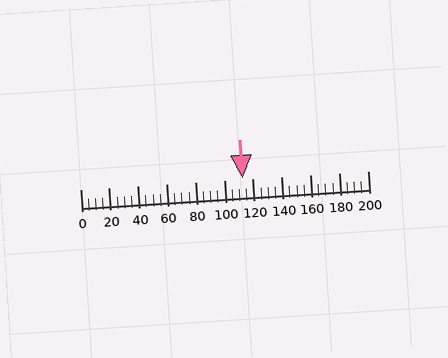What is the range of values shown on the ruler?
The ruler shows values from 0 to 200.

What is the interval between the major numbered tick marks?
The major tick marks are spaced 20 units apart.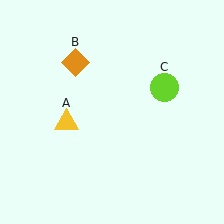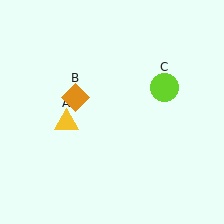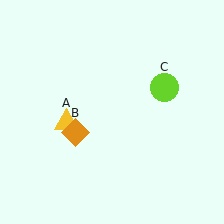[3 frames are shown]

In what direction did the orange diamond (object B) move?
The orange diamond (object B) moved down.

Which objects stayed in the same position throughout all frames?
Yellow triangle (object A) and lime circle (object C) remained stationary.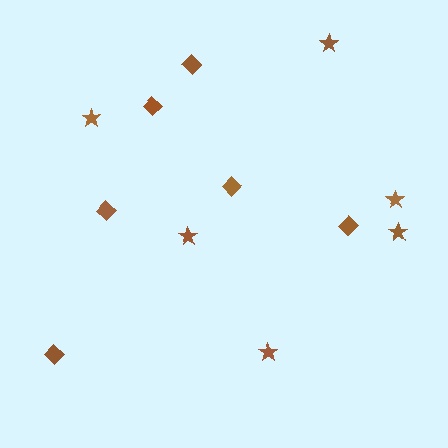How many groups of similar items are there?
There are 2 groups: one group of stars (6) and one group of diamonds (6).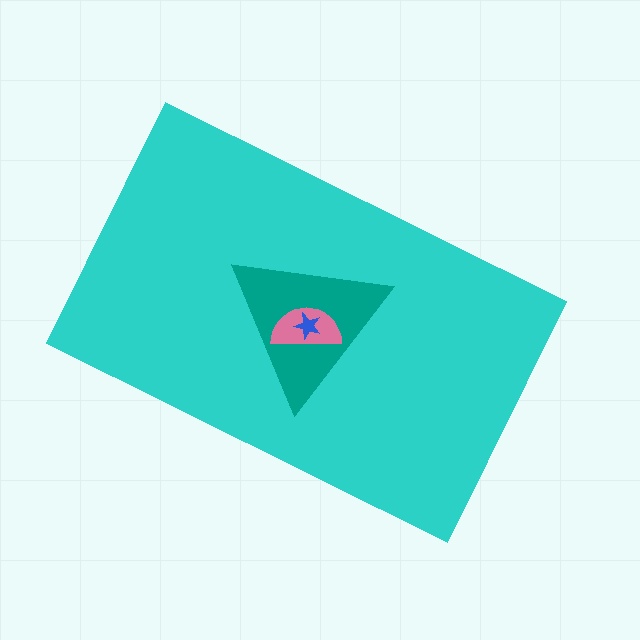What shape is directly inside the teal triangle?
The pink semicircle.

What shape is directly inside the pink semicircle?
The blue star.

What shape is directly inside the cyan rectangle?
The teal triangle.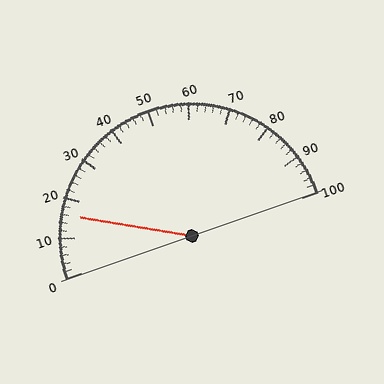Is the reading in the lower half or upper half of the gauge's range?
The reading is in the lower half of the range (0 to 100).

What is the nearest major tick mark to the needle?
The nearest major tick mark is 20.